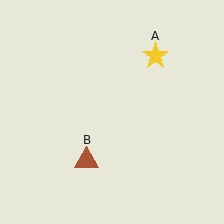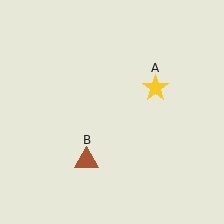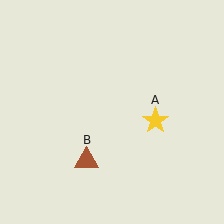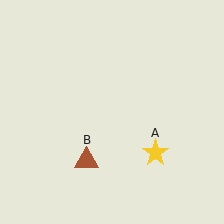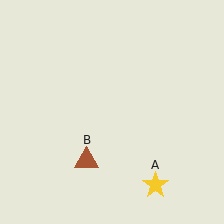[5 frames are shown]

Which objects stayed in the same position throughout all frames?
Brown triangle (object B) remained stationary.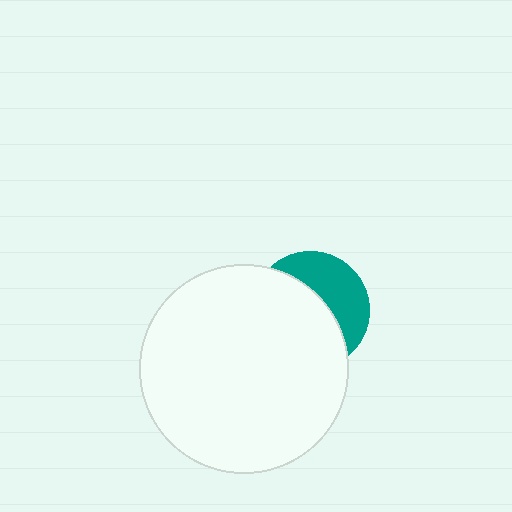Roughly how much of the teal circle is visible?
A small part of it is visible (roughly 39%).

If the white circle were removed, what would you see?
You would see the complete teal circle.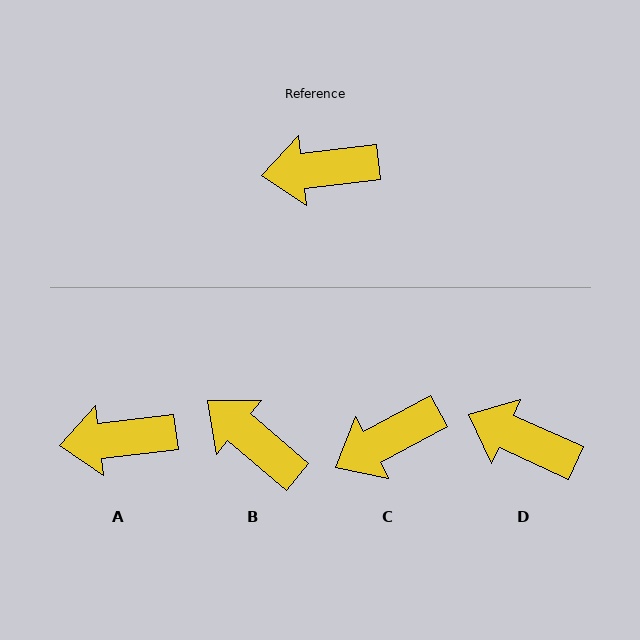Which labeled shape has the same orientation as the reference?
A.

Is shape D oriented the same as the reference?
No, it is off by about 31 degrees.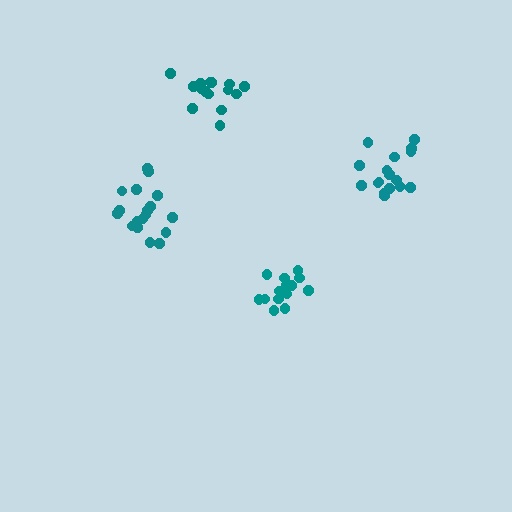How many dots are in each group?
Group 1: 14 dots, Group 2: 15 dots, Group 3: 17 dots, Group 4: 18 dots (64 total).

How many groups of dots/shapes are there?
There are 4 groups.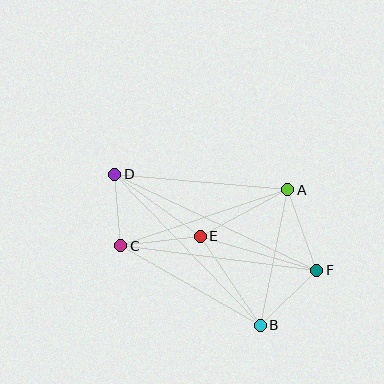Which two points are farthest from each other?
Points D and F are farthest from each other.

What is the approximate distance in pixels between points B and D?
The distance between B and D is approximately 209 pixels.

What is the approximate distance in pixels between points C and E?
The distance between C and E is approximately 80 pixels.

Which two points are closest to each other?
Points C and D are closest to each other.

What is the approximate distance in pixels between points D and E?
The distance between D and E is approximately 106 pixels.